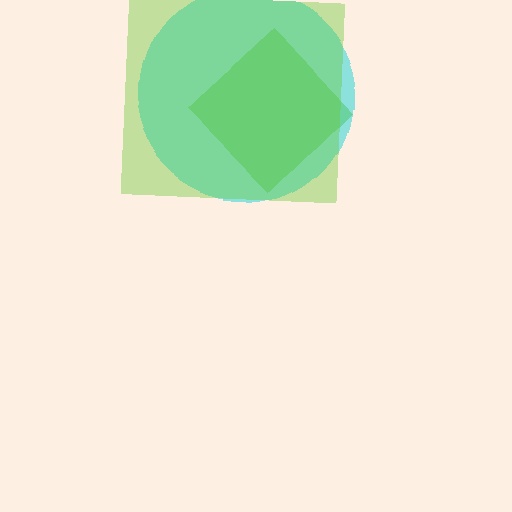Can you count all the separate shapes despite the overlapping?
Yes, there are 3 separate shapes.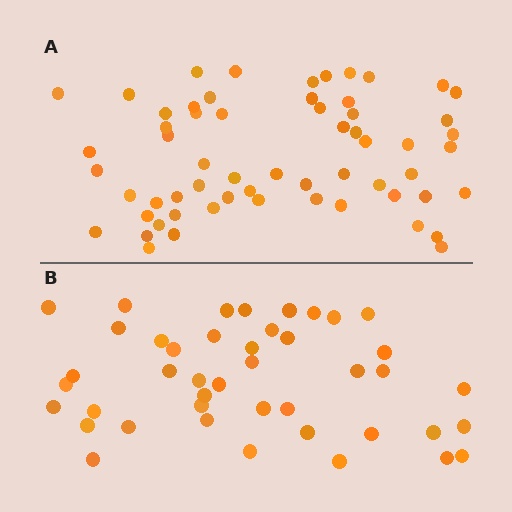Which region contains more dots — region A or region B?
Region A (the top region) has more dots.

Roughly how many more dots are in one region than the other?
Region A has approximately 15 more dots than region B.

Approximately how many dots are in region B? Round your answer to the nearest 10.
About 40 dots. (The exact count is 43, which rounds to 40.)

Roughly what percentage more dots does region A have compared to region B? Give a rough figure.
About 40% more.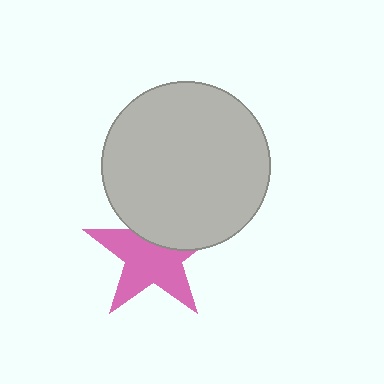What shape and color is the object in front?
The object in front is a light gray circle.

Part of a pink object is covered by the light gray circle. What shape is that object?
It is a star.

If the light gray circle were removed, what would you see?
You would see the complete pink star.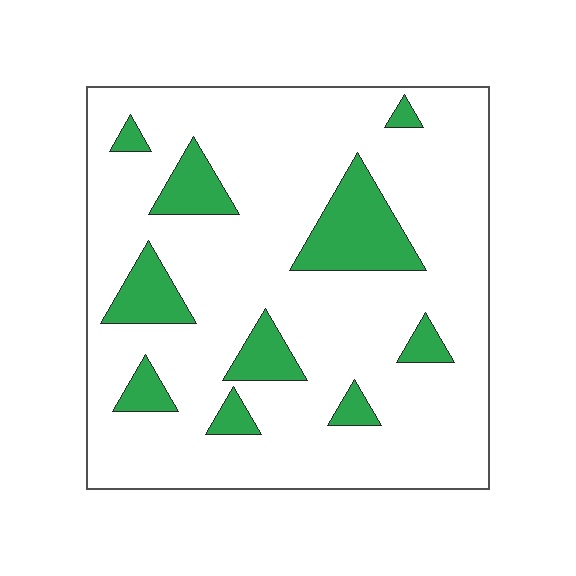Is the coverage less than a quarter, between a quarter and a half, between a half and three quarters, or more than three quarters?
Less than a quarter.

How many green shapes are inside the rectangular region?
10.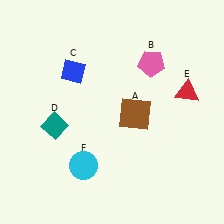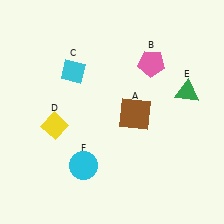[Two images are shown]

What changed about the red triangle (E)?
In Image 1, E is red. In Image 2, it changed to green.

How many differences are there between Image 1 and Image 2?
There are 3 differences between the two images.